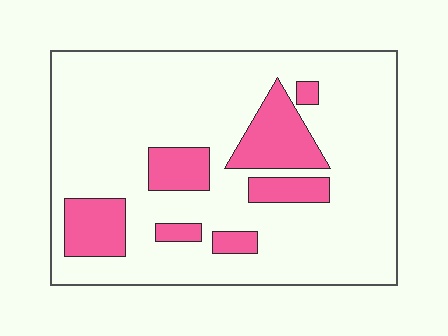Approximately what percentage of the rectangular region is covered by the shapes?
Approximately 20%.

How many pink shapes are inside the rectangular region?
7.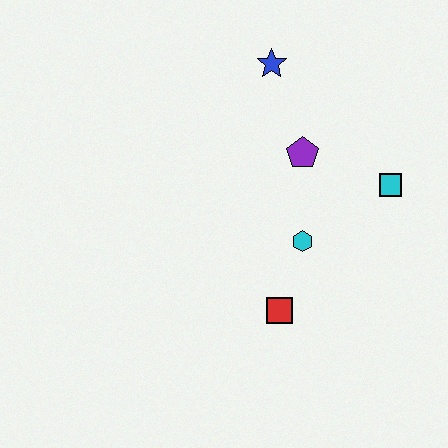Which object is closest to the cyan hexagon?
The red square is closest to the cyan hexagon.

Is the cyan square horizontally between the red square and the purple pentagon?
No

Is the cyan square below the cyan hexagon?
No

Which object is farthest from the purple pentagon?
The red square is farthest from the purple pentagon.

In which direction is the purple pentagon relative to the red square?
The purple pentagon is above the red square.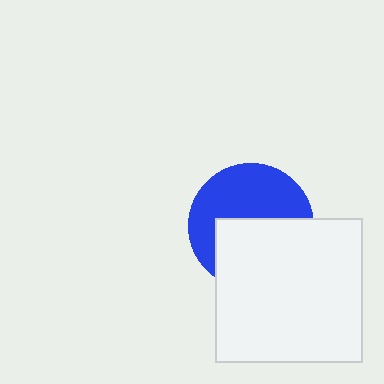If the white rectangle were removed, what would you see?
You would see the complete blue circle.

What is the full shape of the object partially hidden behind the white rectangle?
The partially hidden object is a blue circle.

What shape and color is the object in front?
The object in front is a white rectangle.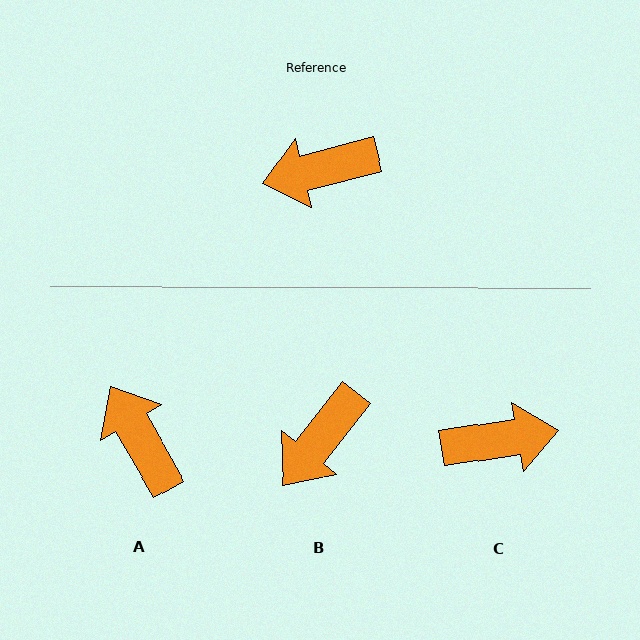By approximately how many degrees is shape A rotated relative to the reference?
Approximately 74 degrees clockwise.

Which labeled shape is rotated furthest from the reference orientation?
C, about 175 degrees away.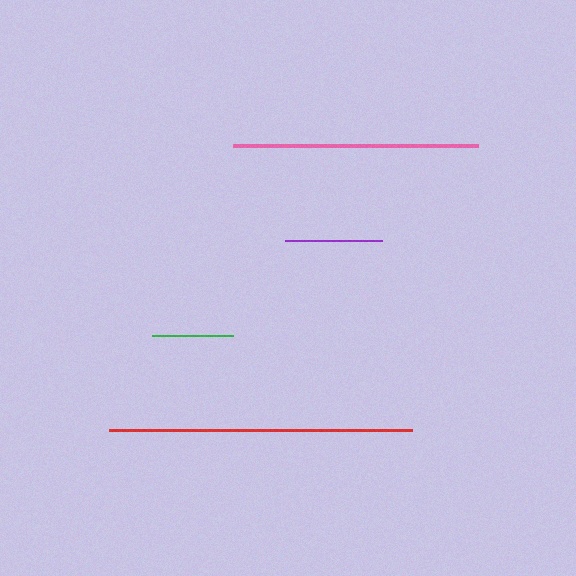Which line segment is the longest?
The red line is the longest at approximately 303 pixels.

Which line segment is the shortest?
The green line is the shortest at approximately 81 pixels.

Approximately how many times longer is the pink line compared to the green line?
The pink line is approximately 3.0 times the length of the green line.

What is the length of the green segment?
The green segment is approximately 81 pixels long.